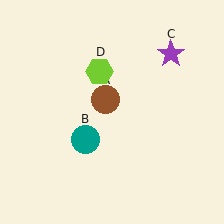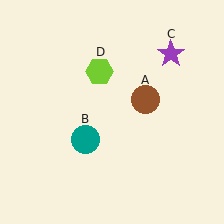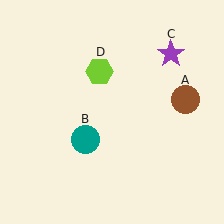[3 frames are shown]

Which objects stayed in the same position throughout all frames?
Teal circle (object B) and purple star (object C) and lime hexagon (object D) remained stationary.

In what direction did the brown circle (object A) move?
The brown circle (object A) moved right.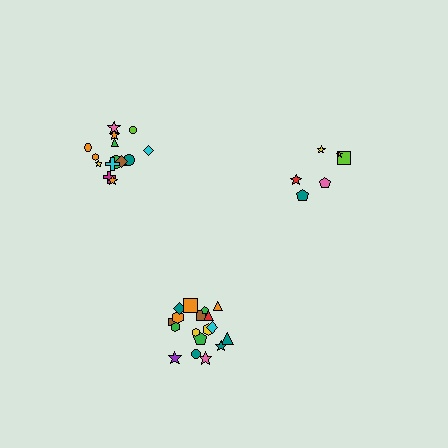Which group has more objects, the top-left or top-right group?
The top-left group.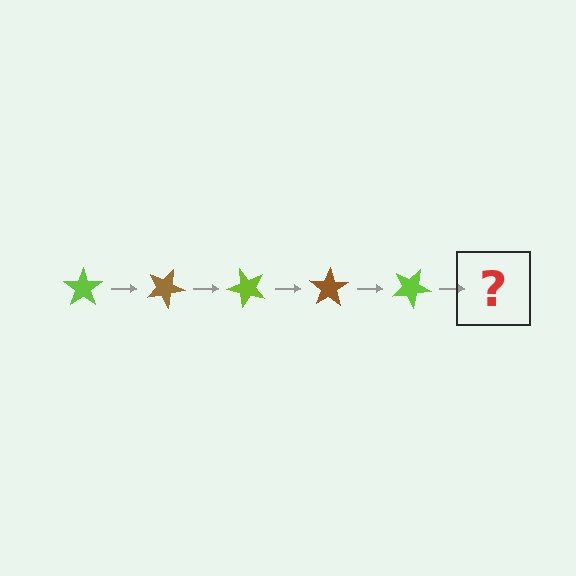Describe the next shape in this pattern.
It should be a brown star, rotated 125 degrees from the start.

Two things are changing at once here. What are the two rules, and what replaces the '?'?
The two rules are that it rotates 25 degrees each step and the color cycles through lime and brown. The '?' should be a brown star, rotated 125 degrees from the start.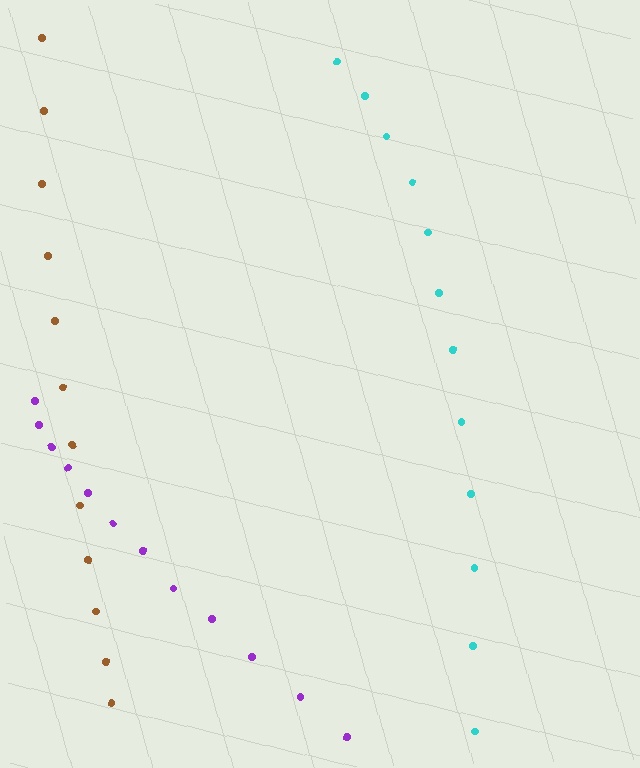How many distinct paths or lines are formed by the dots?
There are 3 distinct paths.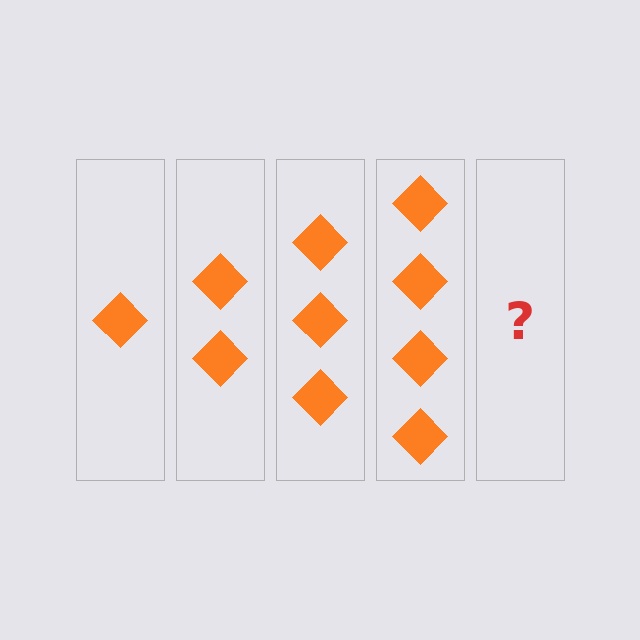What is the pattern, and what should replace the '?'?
The pattern is that each step adds one more diamond. The '?' should be 5 diamonds.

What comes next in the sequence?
The next element should be 5 diamonds.